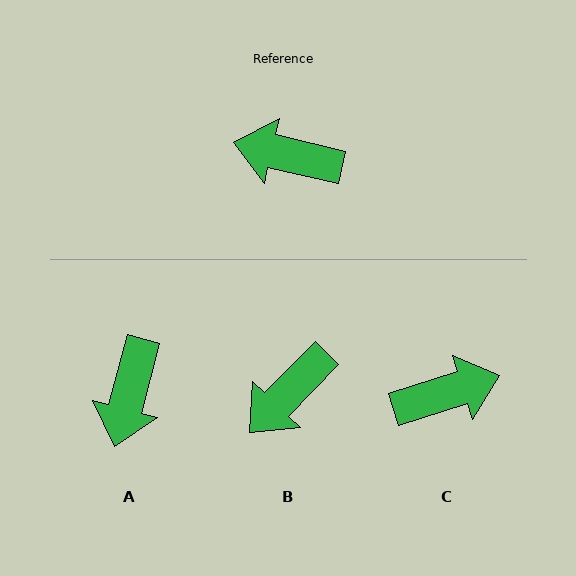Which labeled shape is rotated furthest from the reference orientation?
C, about 149 degrees away.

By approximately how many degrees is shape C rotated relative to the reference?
Approximately 149 degrees clockwise.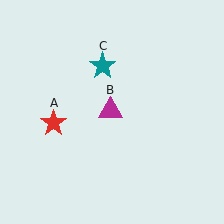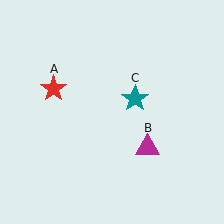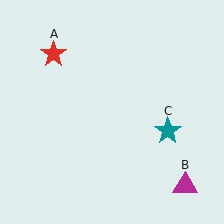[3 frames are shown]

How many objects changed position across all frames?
3 objects changed position: red star (object A), magenta triangle (object B), teal star (object C).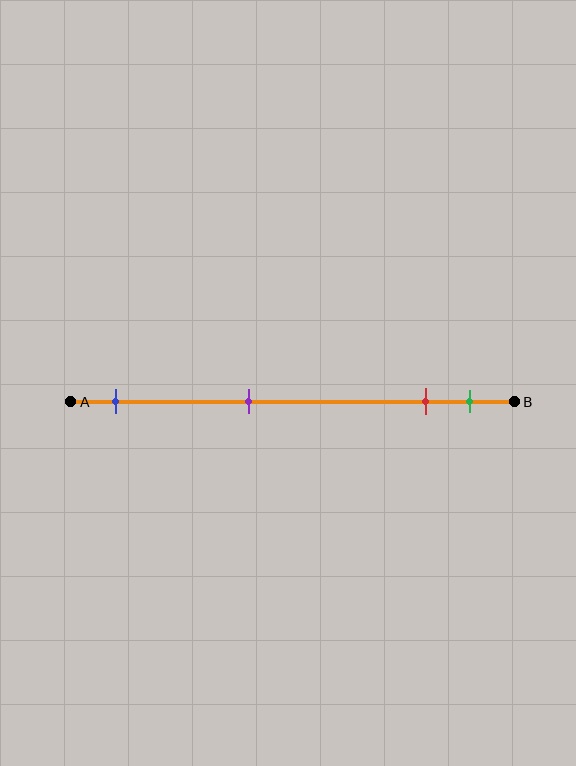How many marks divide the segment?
There are 4 marks dividing the segment.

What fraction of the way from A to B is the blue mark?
The blue mark is approximately 10% (0.1) of the way from A to B.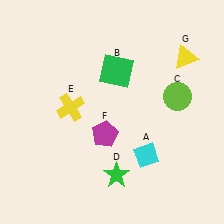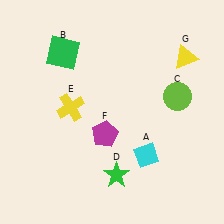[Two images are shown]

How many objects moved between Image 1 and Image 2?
1 object moved between the two images.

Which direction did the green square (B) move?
The green square (B) moved left.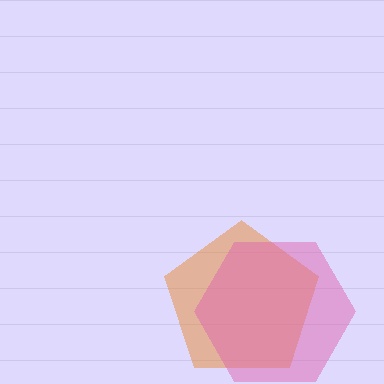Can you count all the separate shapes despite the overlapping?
Yes, there are 2 separate shapes.